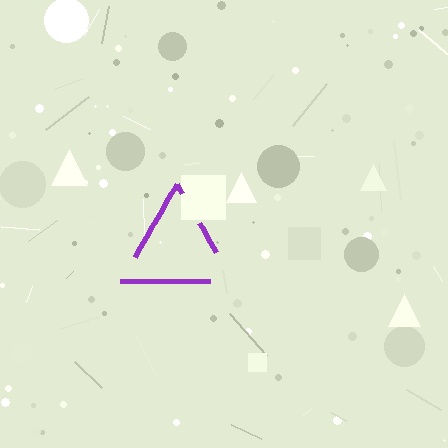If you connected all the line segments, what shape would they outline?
They would outline a triangle.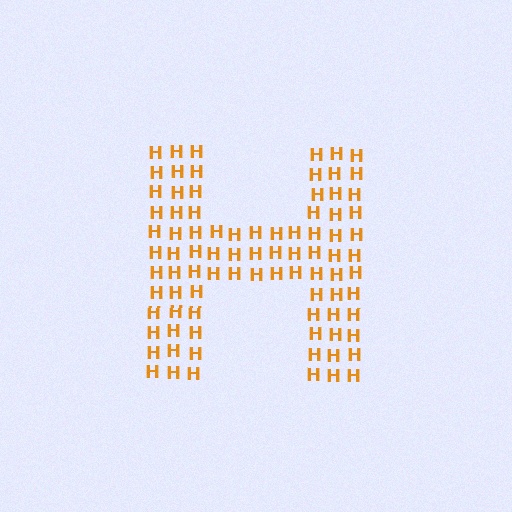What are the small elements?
The small elements are letter H's.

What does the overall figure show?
The overall figure shows the letter H.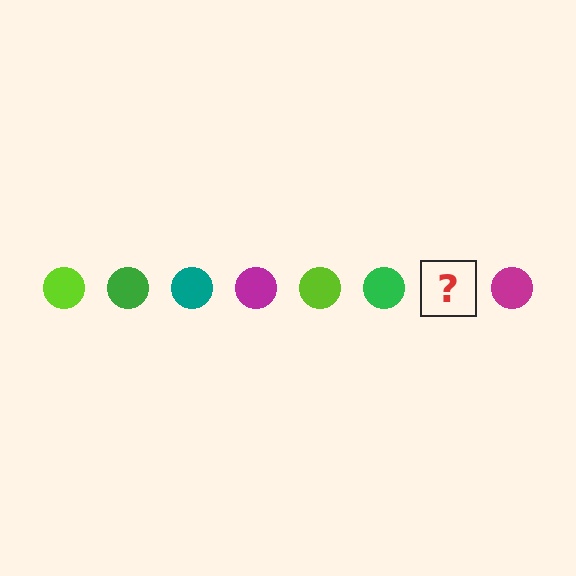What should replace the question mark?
The question mark should be replaced with a teal circle.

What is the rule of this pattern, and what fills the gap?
The rule is that the pattern cycles through lime, green, teal, magenta circles. The gap should be filled with a teal circle.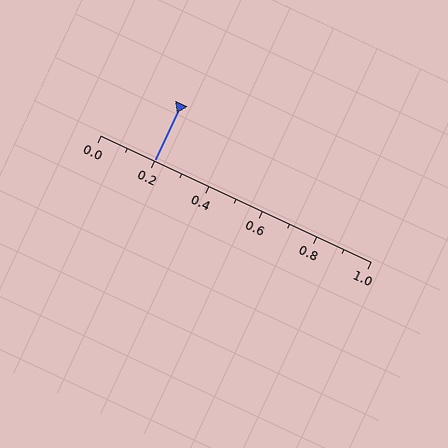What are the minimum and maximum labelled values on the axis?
The axis runs from 0.0 to 1.0.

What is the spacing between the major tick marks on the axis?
The major ticks are spaced 0.2 apart.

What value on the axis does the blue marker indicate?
The marker indicates approximately 0.2.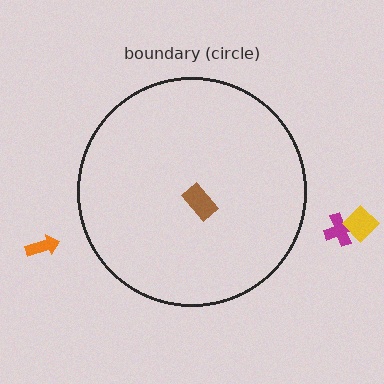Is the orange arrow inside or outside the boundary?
Outside.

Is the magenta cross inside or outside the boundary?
Outside.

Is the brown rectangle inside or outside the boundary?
Inside.